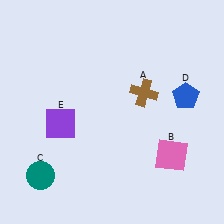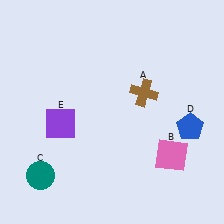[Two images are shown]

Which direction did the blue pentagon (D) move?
The blue pentagon (D) moved down.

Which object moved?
The blue pentagon (D) moved down.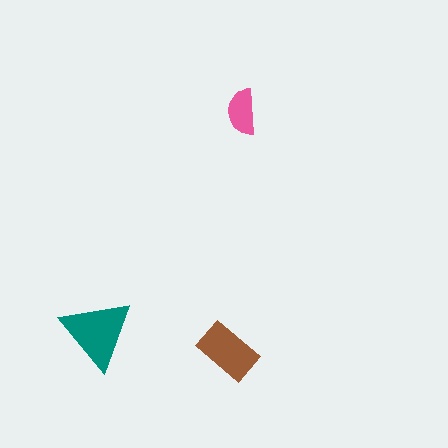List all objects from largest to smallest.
The teal triangle, the brown rectangle, the pink semicircle.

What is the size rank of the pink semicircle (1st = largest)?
3rd.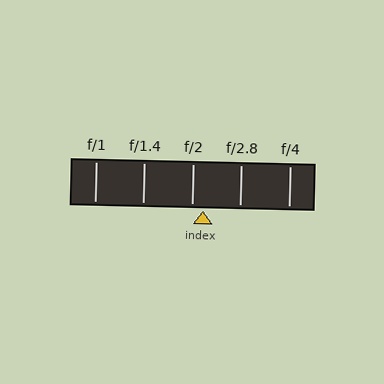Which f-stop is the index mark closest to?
The index mark is closest to f/2.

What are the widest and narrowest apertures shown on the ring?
The widest aperture shown is f/1 and the narrowest is f/4.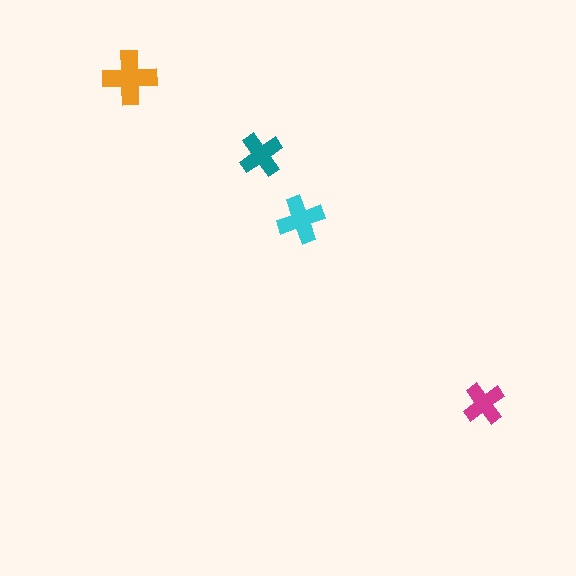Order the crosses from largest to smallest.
the orange one, the cyan one, the teal one, the magenta one.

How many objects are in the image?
There are 4 objects in the image.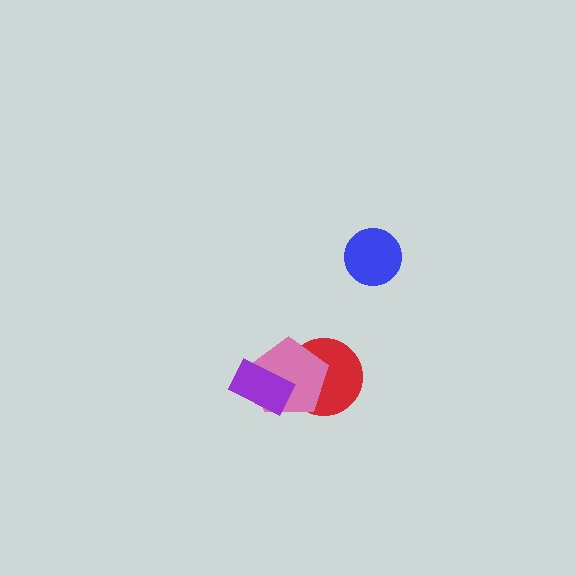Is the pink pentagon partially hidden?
Yes, it is partially covered by another shape.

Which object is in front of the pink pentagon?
The purple rectangle is in front of the pink pentagon.